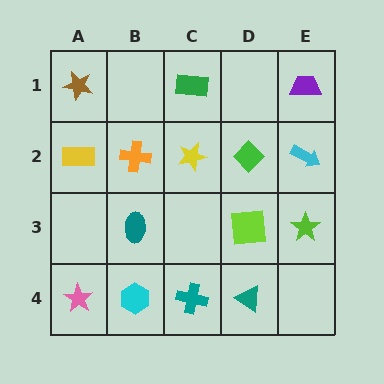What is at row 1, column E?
A purple trapezoid.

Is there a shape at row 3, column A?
No, that cell is empty.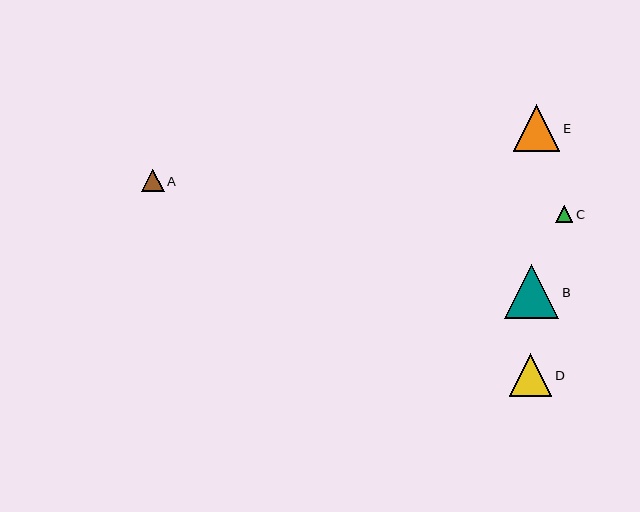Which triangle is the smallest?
Triangle C is the smallest with a size of approximately 17 pixels.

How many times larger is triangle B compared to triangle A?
Triangle B is approximately 2.4 times the size of triangle A.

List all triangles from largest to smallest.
From largest to smallest: B, E, D, A, C.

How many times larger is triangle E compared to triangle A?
Triangle E is approximately 2.0 times the size of triangle A.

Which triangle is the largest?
Triangle B is the largest with a size of approximately 54 pixels.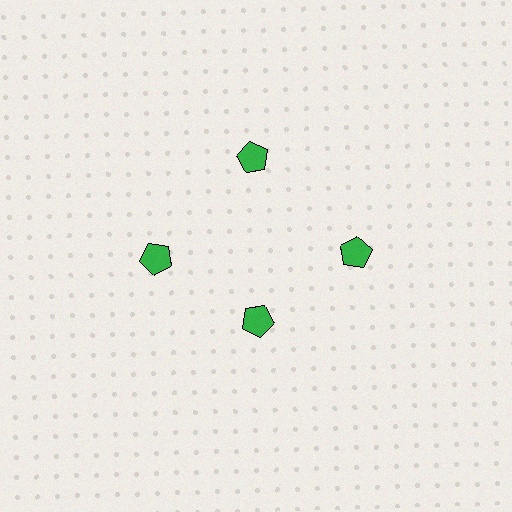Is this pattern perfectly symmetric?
No. The 4 green pentagons are arranged in a ring, but one element near the 6 o'clock position is pulled inward toward the center, breaking the 4-fold rotational symmetry.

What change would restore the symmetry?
The symmetry would be restored by moving it outward, back onto the ring so that all 4 pentagons sit at equal angles and equal distance from the center.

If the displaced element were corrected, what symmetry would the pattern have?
It would have 4-fold rotational symmetry — the pattern would map onto itself every 90 degrees.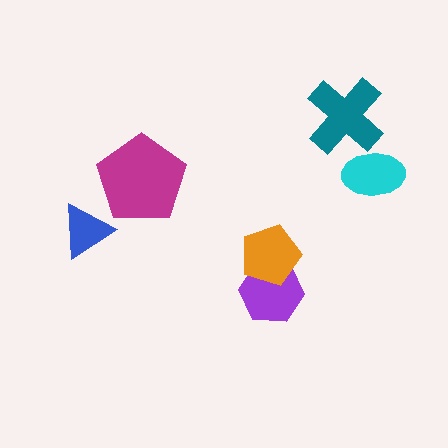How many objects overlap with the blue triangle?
0 objects overlap with the blue triangle.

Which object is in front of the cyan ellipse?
The teal cross is in front of the cyan ellipse.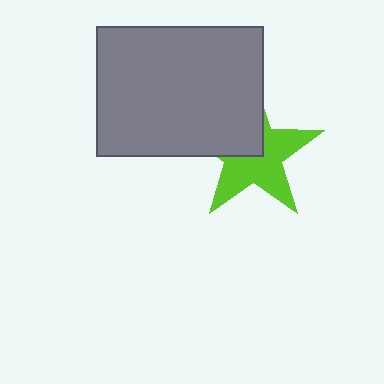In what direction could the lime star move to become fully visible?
The lime star could move toward the lower-right. That would shift it out from behind the gray rectangle entirely.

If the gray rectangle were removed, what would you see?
You would see the complete lime star.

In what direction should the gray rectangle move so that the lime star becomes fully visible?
The gray rectangle should move toward the upper-left. That is the shortest direction to clear the overlap and leave the lime star fully visible.